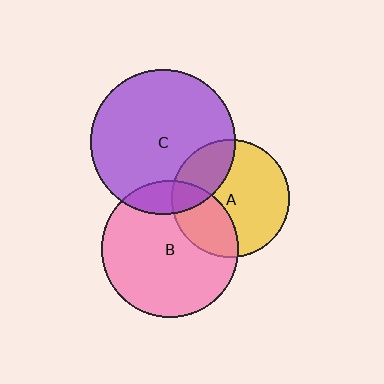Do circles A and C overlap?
Yes.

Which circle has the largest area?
Circle C (purple).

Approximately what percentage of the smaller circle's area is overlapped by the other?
Approximately 25%.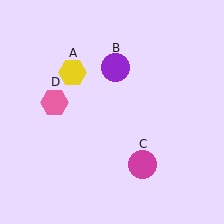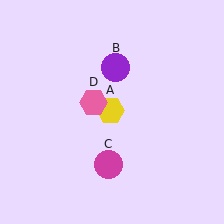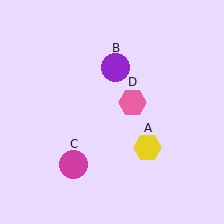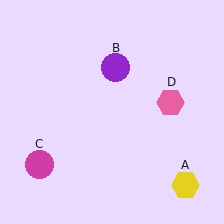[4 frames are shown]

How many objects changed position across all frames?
3 objects changed position: yellow hexagon (object A), magenta circle (object C), pink hexagon (object D).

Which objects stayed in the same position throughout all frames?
Purple circle (object B) remained stationary.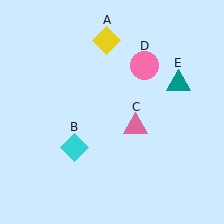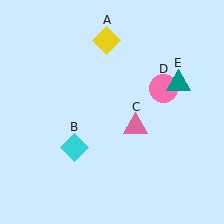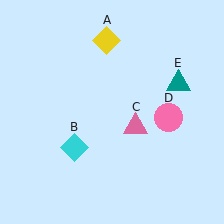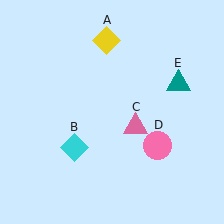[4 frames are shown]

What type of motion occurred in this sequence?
The pink circle (object D) rotated clockwise around the center of the scene.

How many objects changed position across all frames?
1 object changed position: pink circle (object D).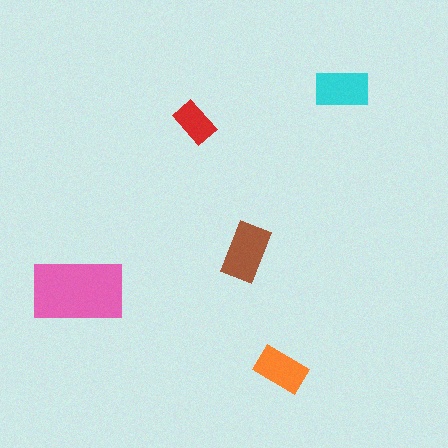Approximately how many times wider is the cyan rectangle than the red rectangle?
About 1.5 times wider.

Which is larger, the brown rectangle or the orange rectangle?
The brown one.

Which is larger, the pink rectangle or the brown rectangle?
The pink one.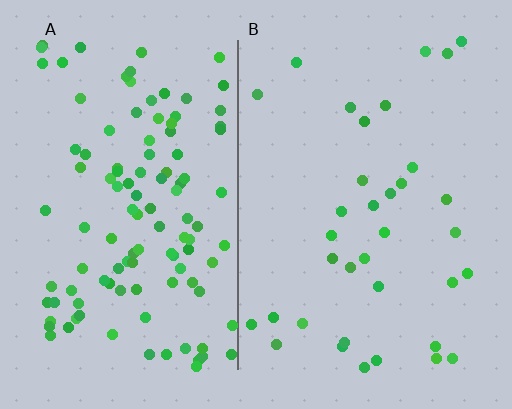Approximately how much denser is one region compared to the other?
Approximately 3.2× — region A over region B.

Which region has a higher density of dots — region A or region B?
A (the left).